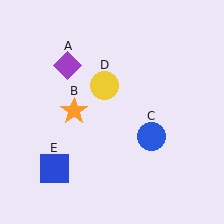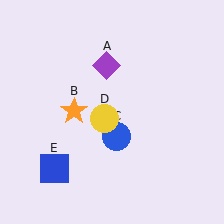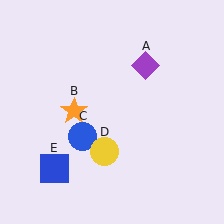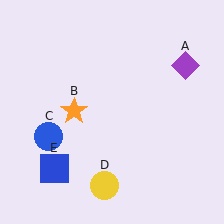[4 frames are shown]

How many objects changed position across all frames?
3 objects changed position: purple diamond (object A), blue circle (object C), yellow circle (object D).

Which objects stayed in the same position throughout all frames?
Orange star (object B) and blue square (object E) remained stationary.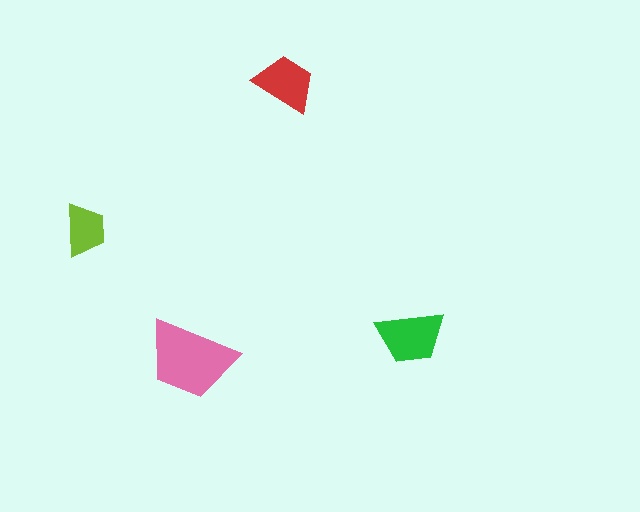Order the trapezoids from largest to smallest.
the pink one, the green one, the red one, the lime one.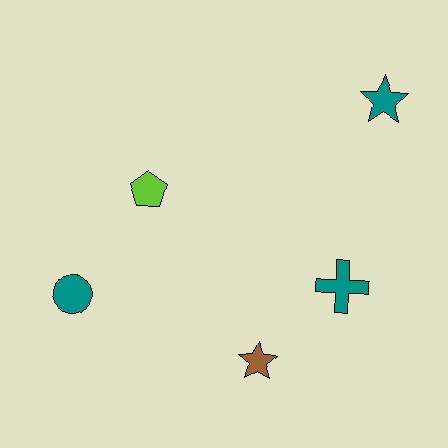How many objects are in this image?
There are 5 objects.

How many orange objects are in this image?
There are no orange objects.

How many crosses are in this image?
There is 1 cross.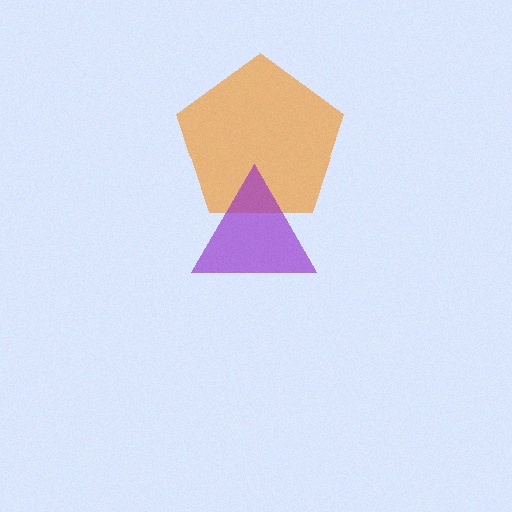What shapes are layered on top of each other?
The layered shapes are: an orange pentagon, a purple triangle.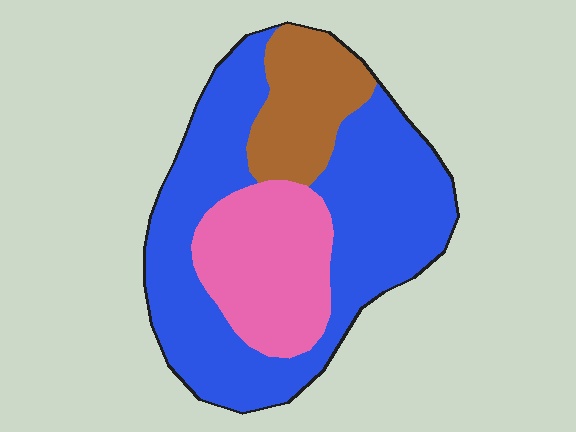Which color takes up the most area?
Blue, at roughly 60%.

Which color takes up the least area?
Brown, at roughly 15%.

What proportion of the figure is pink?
Pink covers 24% of the figure.